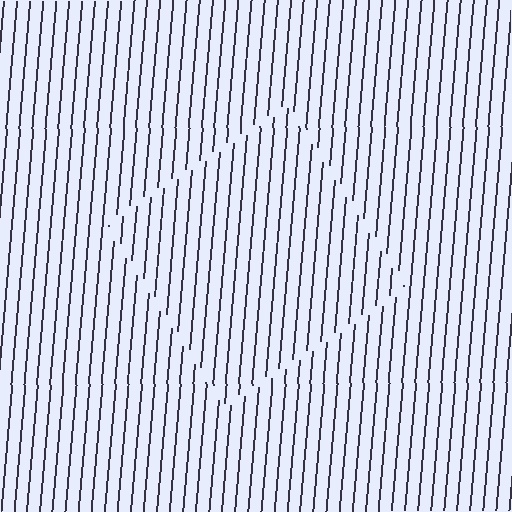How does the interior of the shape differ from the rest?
The interior of the shape contains the same grating, shifted by half a period — the contour is defined by the phase discontinuity where line-ends from the inner and outer gratings abut.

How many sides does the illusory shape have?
4 sides — the line-ends trace a square.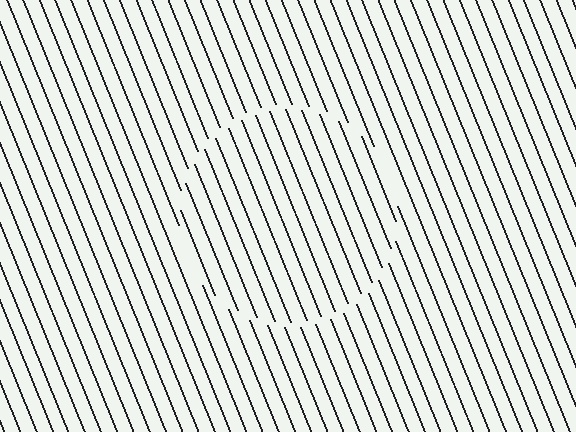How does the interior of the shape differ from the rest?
The interior of the shape contains the same grating, shifted by half a period — the contour is defined by the phase discontinuity where line-ends from the inner and outer gratings abut.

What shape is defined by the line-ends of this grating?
An illusory circle. The interior of the shape contains the same grating, shifted by half a period — the contour is defined by the phase discontinuity where line-ends from the inner and outer gratings abut.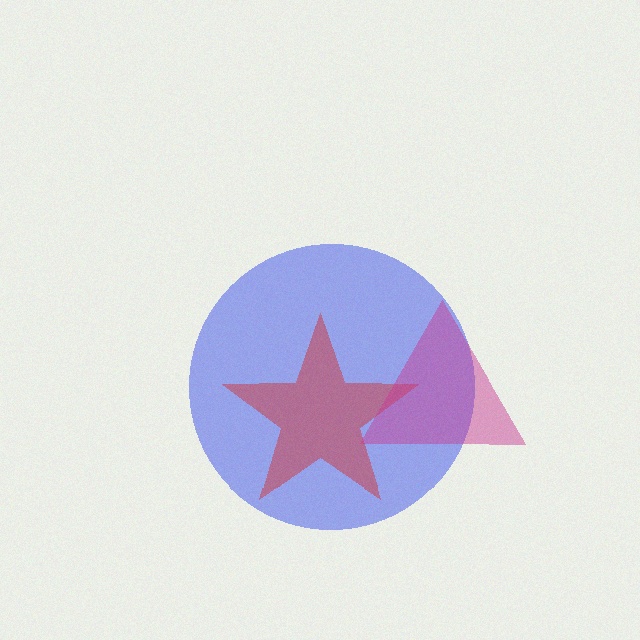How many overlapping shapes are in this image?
There are 3 overlapping shapes in the image.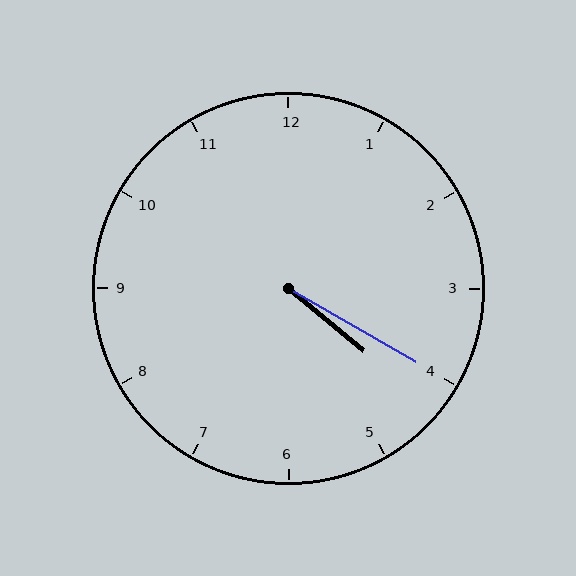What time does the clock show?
4:20.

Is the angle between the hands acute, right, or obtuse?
It is acute.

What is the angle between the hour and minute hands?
Approximately 10 degrees.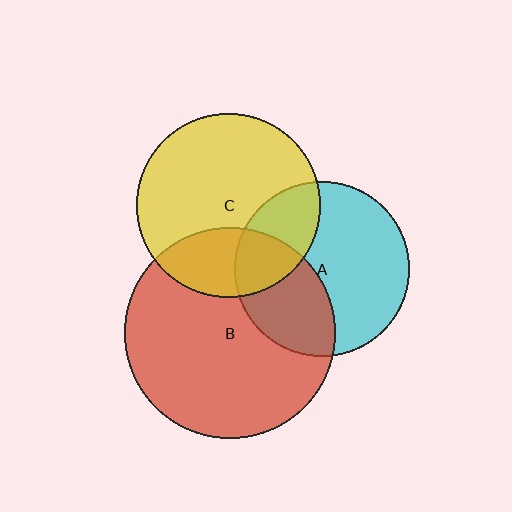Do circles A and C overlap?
Yes.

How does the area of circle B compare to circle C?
Approximately 1.3 times.